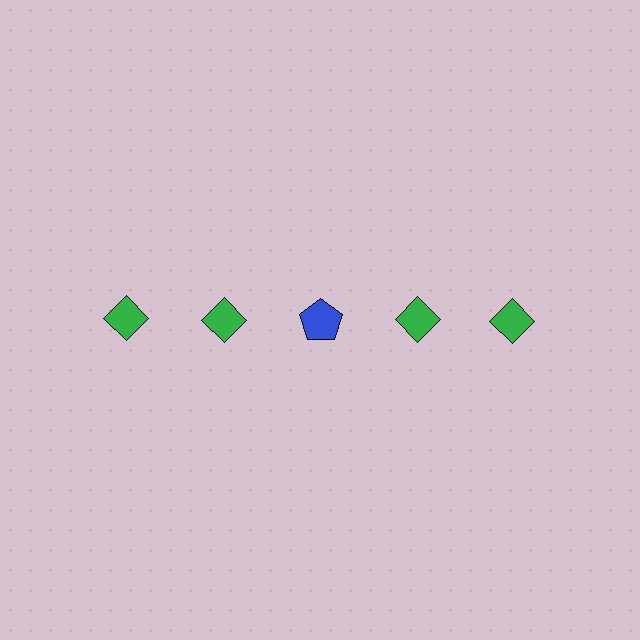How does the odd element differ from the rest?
It differs in both color (blue instead of green) and shape (pentagon instead of diamond).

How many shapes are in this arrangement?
There are 5 shapes arranged in a grid pattern.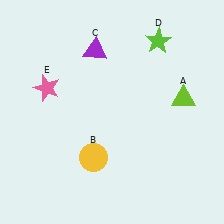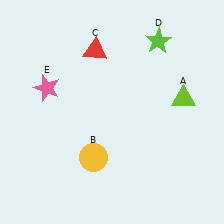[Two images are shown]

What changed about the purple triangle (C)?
In Image 1, C is purple. In Image 2, it changed to red.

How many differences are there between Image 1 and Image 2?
There is 1 difference between the two images.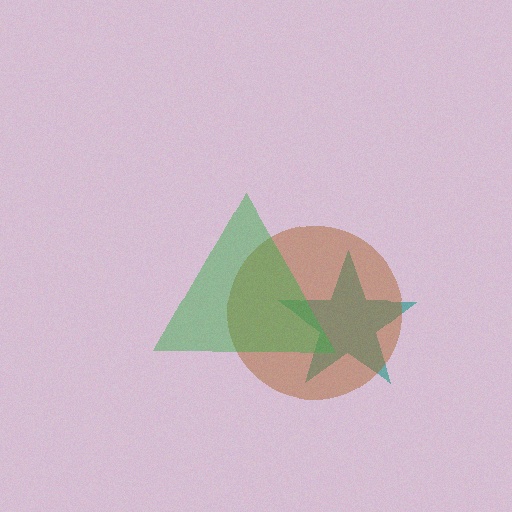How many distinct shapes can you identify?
There are 3 distinct shapes: a teal star, a brown circle, a green triangle.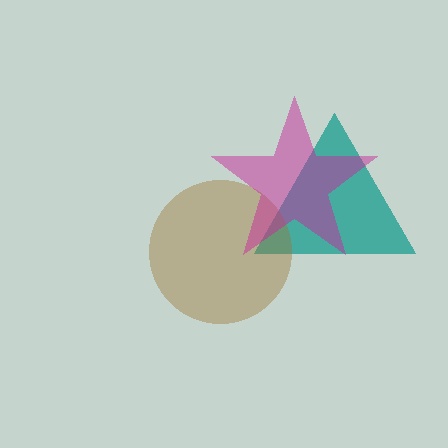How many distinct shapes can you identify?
There are 3 distinct shapes: a teal triangle, a brown circle, a magenta star.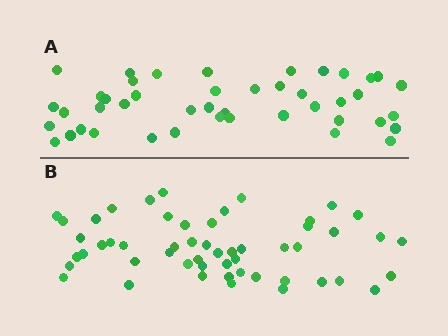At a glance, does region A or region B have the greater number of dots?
Region B (the bottom region) has more dots.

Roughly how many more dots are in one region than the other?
Region B has roughly 8 or so more dots than region A.